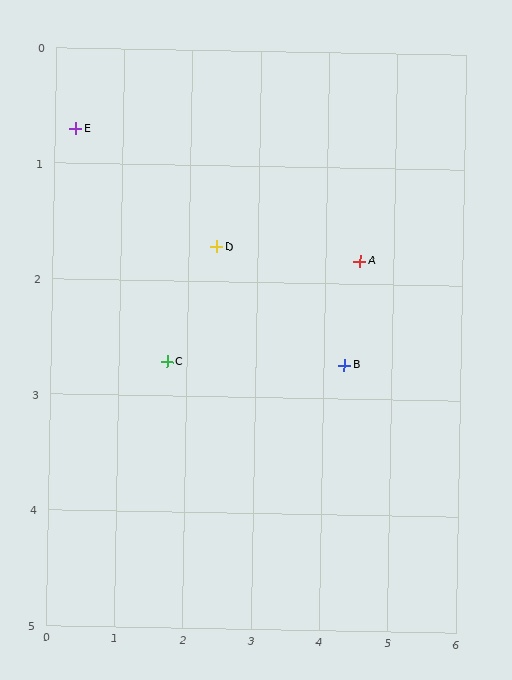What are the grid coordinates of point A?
Point A is at approximately (4.5, 1.8).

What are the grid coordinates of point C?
Point C is at approximately (1.7, 2.7).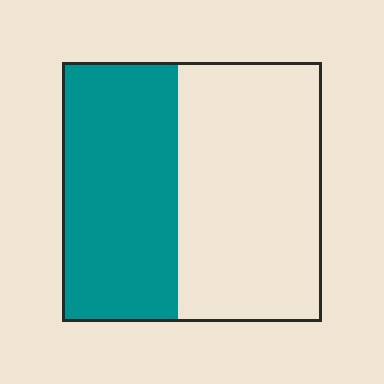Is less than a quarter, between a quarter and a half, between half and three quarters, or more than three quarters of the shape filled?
Between a quarter and a half.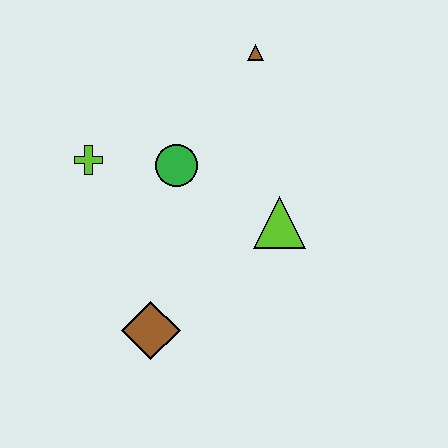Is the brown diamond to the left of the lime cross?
No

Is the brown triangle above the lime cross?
Yes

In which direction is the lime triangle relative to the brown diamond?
The lime triangle is to the right of the brown diamond.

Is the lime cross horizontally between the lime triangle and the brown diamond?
No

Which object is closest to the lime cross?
The green circle is closest to the lime cross.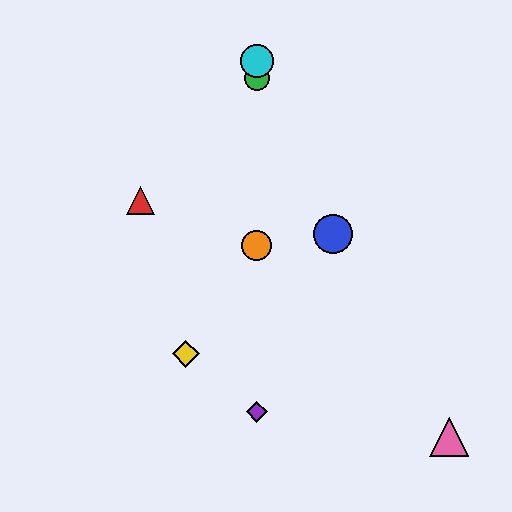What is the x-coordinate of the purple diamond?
The purple diamond is at x≈257.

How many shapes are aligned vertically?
4 shapes (the green circle, the purple diamond, the orange circle, the cyan circle) are aligned vertically.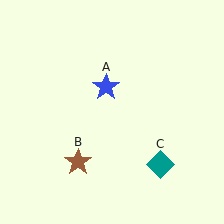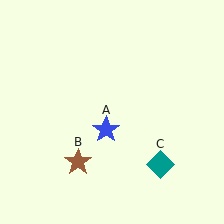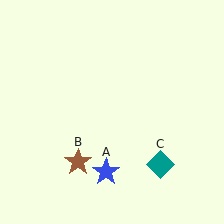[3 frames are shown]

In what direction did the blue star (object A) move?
The blue star (object A) moved down.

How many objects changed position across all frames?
1 object changed position: blue star (object A).